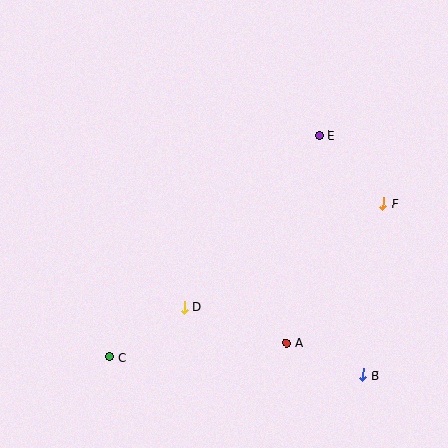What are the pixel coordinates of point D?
Point D is at (184, 308).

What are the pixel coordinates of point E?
Point E is at (319, 136).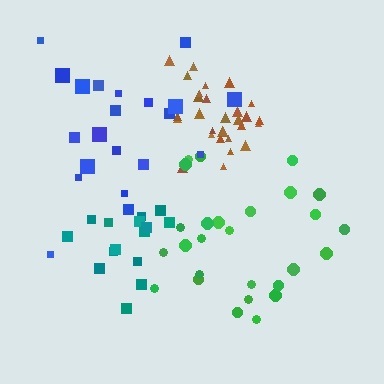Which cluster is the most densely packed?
Brown.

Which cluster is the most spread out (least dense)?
Blue.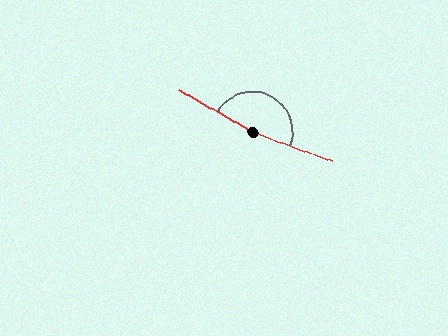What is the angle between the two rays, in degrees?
Approximately 170 degrees.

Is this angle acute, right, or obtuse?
It is obtuse.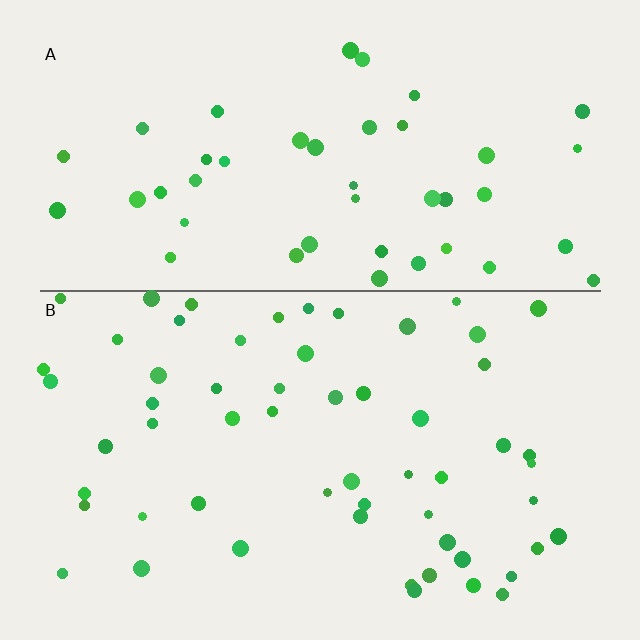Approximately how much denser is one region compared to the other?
Approximately 1.3× — region B over region A.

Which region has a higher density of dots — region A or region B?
B (the bottom).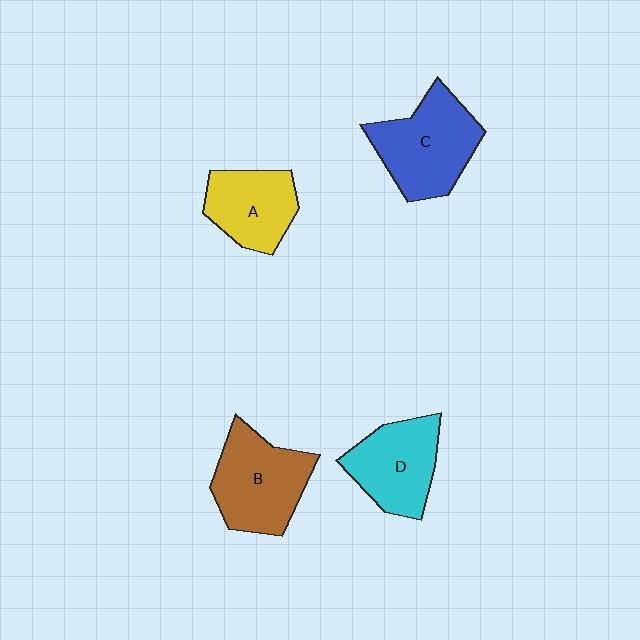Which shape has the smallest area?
Shape A (yellow).